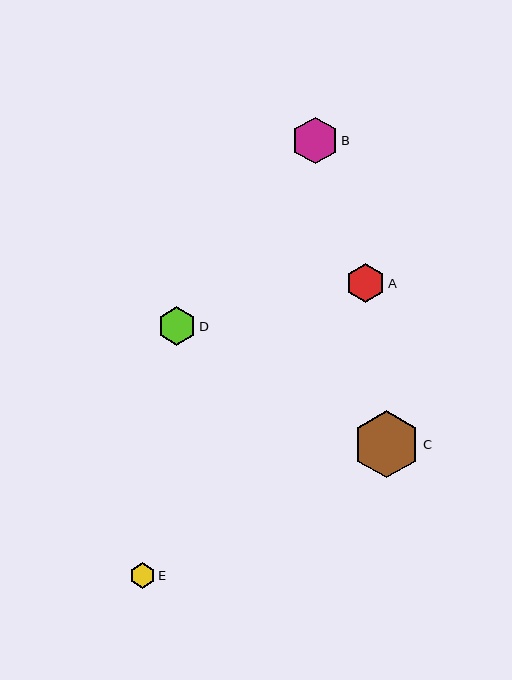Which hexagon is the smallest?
Hexagon E is the smallest with a size of approximately 25 pixels.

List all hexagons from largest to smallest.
From largest to smallest: C, B, A, D, E.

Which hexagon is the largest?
Hexagon C is the largest with a size of approximately 68 pixels.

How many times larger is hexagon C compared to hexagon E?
Hexagon C is approximately 2.7 times the size of hexagon E.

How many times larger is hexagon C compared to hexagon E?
Hexagon C is approximately 2.7 times the size of hexagon E.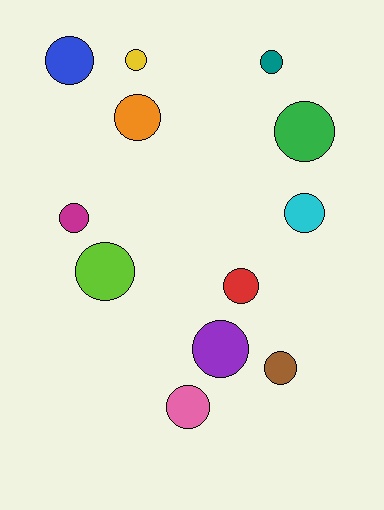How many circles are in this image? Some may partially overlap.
There are 12 circles.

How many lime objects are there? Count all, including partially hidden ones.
There is 1 lime object.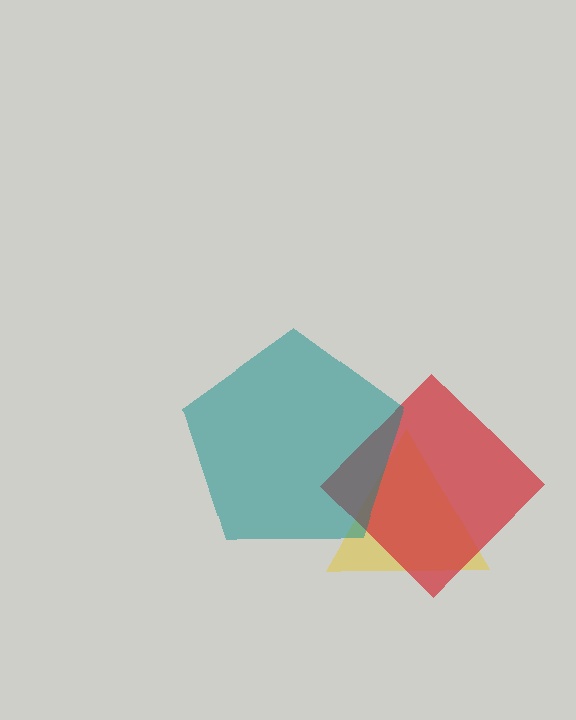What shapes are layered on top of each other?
The layered shapes are: a yellow triangle, a red diamond, a teal pentagon.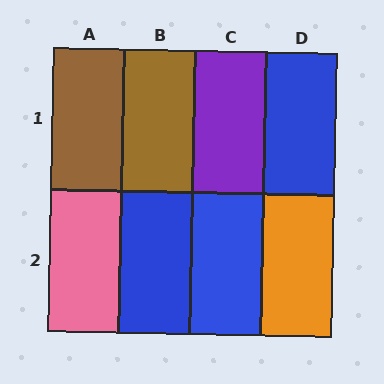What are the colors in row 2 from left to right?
Pink, blue, blue, orange.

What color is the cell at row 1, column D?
Blue.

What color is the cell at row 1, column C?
Purple.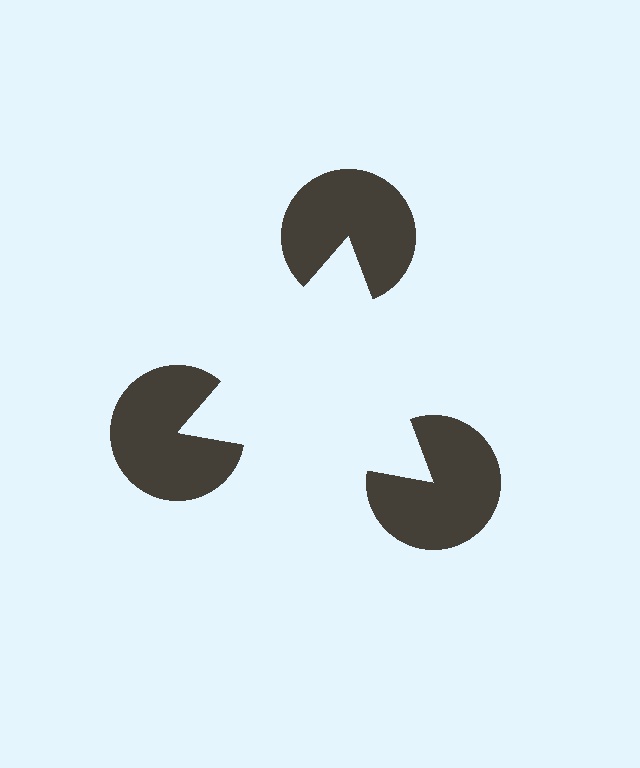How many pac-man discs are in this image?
There are 3 — one at each vertex of the illusory triangle.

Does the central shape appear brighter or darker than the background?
It typically appears slightly brighter than the background, even though no actual brightness change is drawn.